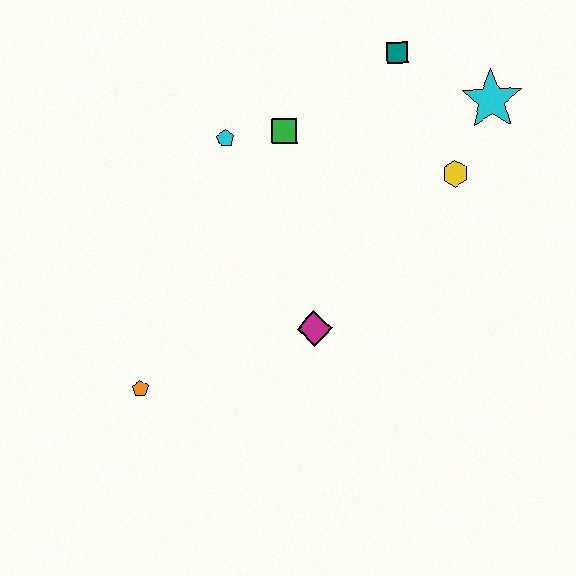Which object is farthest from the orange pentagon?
The cyan star is farthest from the orange pentagon.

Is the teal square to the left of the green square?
No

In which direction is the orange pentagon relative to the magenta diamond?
The orange pentagon is to the left of the magenta diamond.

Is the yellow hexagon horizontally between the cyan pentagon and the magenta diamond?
No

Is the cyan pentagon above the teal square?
No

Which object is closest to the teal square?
The cyan star is closest to the teal square.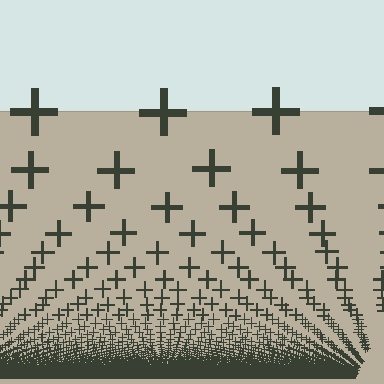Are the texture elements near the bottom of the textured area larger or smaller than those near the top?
Smaller. The gradient is inverted — elements near the bottom are smaller and denser.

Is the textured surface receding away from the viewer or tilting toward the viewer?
The surface appears to tilt toward the viewer. Texture elements get larger and sparser toward the top.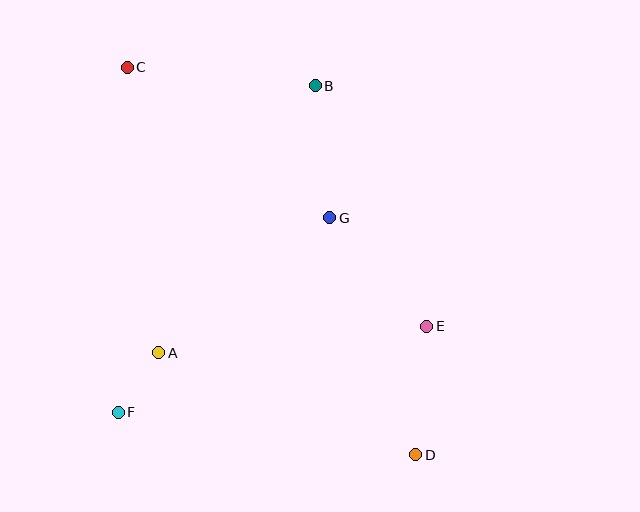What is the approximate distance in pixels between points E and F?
The distance between E and F is approximately 320 pixels.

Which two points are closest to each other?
Points A and F are closest to each other.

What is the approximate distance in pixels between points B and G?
The distance between B and G is approximately 133 pixels.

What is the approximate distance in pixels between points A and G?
The distance between A and G is approximately 218 pixels.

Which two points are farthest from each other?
Points C and D are farthest from each other.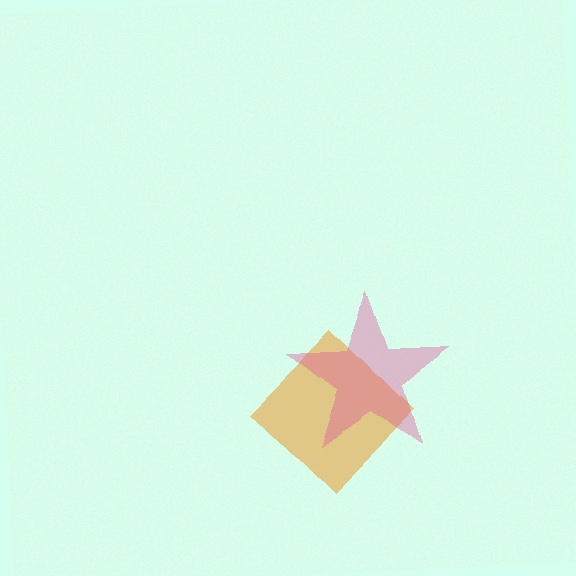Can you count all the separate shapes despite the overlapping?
Yes, there are 2 separate shapes.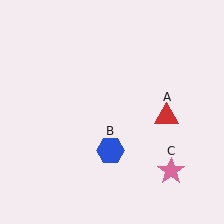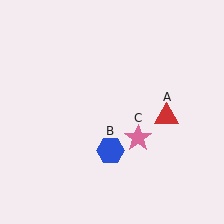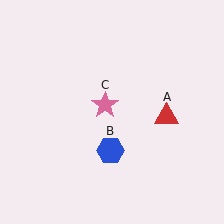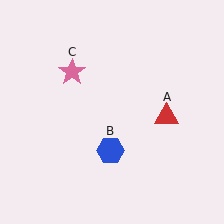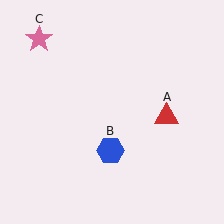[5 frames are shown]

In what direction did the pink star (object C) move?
The pink star (object C) moved up and to the left.